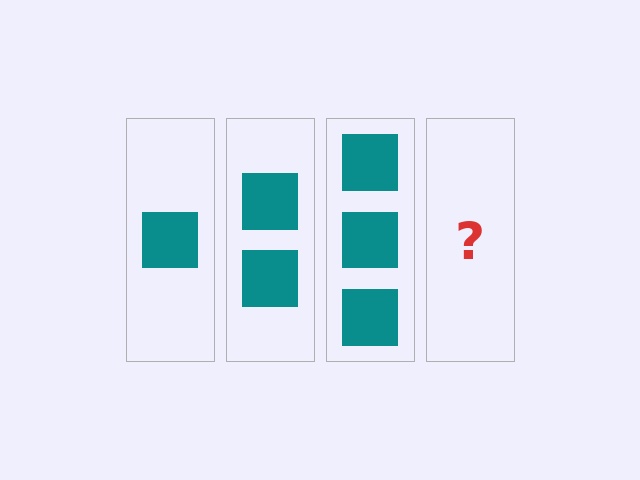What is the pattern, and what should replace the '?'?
The pattern is that each step adds one more square. The '?' should be 4 squares.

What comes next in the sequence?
The next element should be 4 squares.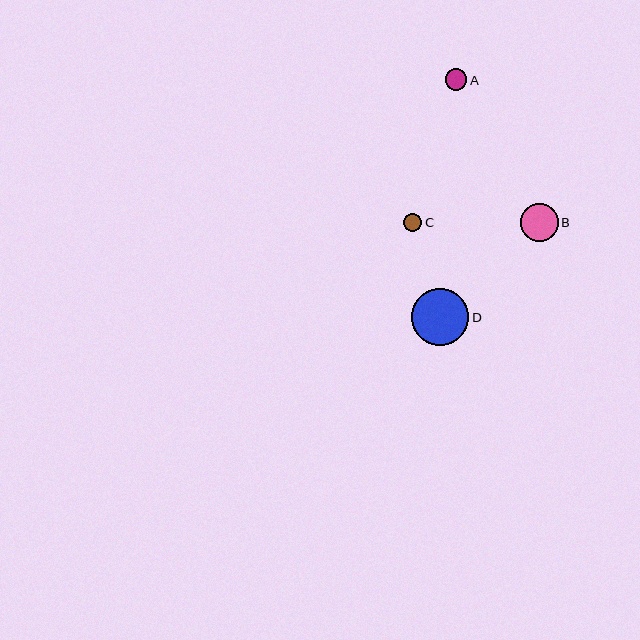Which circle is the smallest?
Circle C is the smallest with a size of approximately 18 pixels.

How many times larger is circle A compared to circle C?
Circle A is approximately 1.2 times the size of circle C.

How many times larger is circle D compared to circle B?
Circle D is approximately 1.5 times the size of circle B.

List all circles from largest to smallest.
From largest to smallest: D, B, A, C.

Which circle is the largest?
Circle D is the largest with a size of approximately 57 pixels.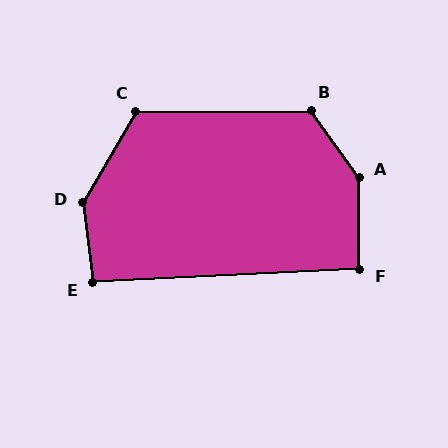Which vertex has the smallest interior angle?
F, at approximately 92 degrees.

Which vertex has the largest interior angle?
A, at approximately 144 degrees.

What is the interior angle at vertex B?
Approximately 125 degrees (obtuse).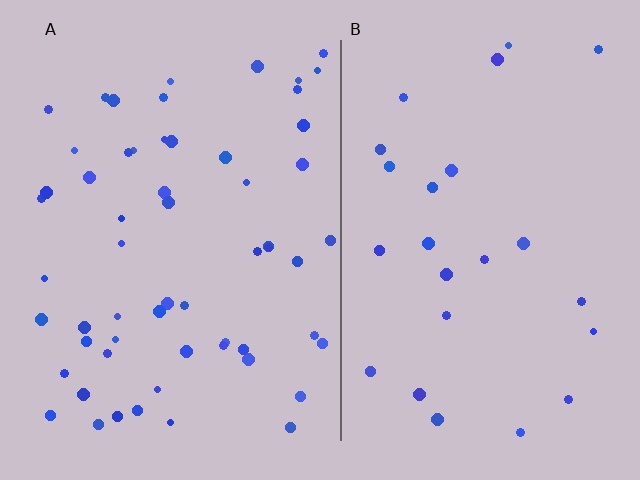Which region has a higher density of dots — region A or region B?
A (the left).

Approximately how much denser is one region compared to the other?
Approximately 2.4× — region A over region B.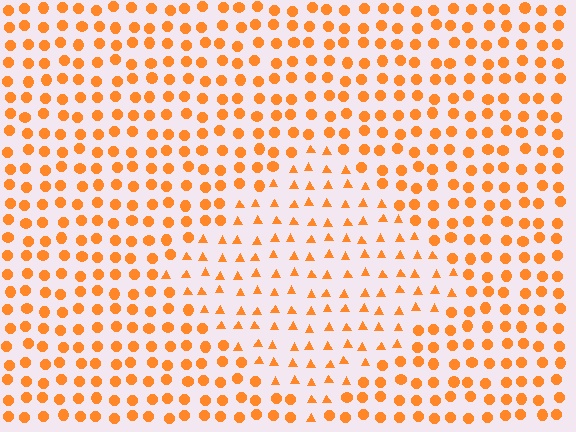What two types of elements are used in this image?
The image uses triangles inside the diamond region and circles outside it.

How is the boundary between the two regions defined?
The boundary is defined by a change in element shape: triangles inside vs. circles outside. All elements share the same color and spacing.